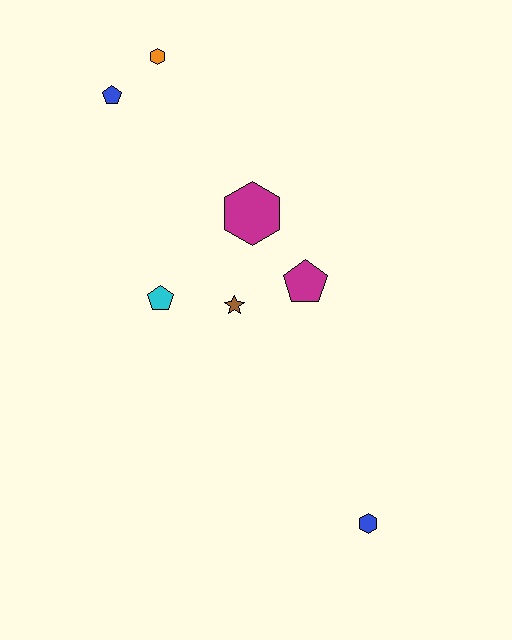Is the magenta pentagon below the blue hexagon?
No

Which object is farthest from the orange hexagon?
The blue hexagon is farthest from the orange hexagon.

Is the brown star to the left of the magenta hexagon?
Yes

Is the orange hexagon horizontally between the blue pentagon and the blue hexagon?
Yes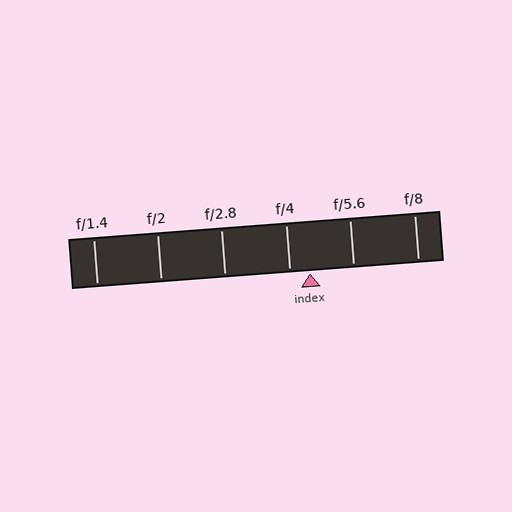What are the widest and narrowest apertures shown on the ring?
The widest aperture shown is f/1.4 and the narrowest is f/8.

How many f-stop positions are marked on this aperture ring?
There are 6 f-stop positions marked.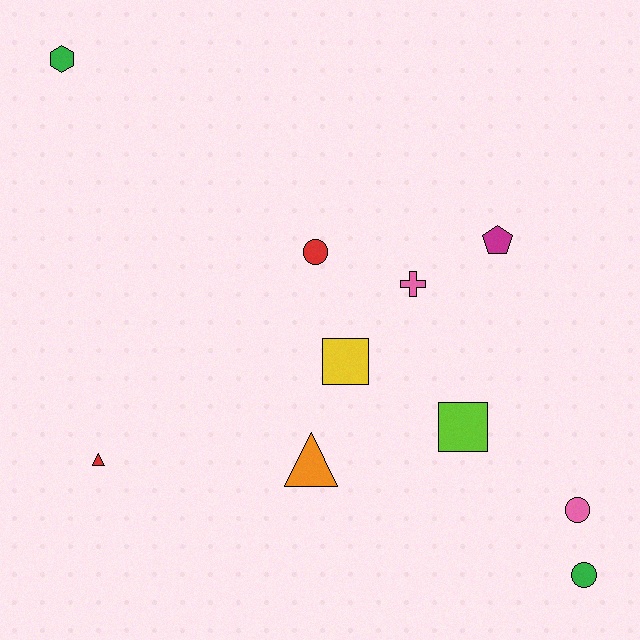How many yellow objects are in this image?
There is 1 yellow object.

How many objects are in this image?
There are 10 objects.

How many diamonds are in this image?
There are no diamonds.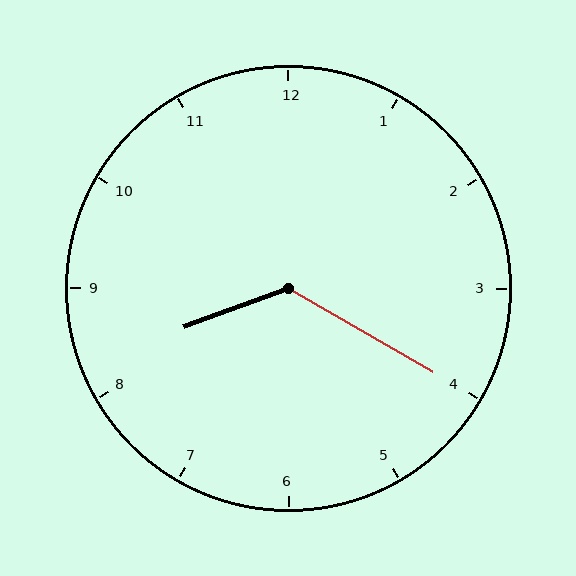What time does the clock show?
8:20.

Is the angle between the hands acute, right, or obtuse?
It is obtuse.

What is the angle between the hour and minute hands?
Approximately 130 degrees.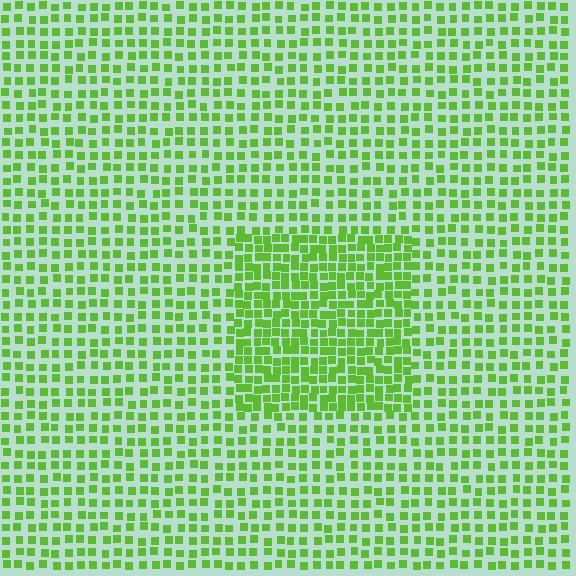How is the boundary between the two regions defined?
The boundary is defined by a change in element density (approximately 1.8x ratio). All elements are the same color, size, and shape.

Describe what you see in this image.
The image contains small lime elements arranged at two different densities. A rectangle-shaped region is visible where the elements are more densely packed than the surrounding area.